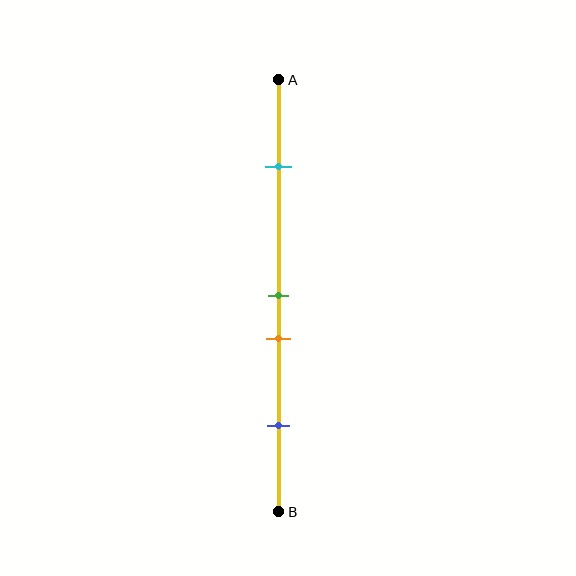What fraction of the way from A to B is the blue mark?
The blue mark is approximately 80% (0.8) of the way from A to B.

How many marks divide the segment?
There are 4 marks dividing the segment.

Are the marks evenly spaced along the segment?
No, the marks are not evenly spaced.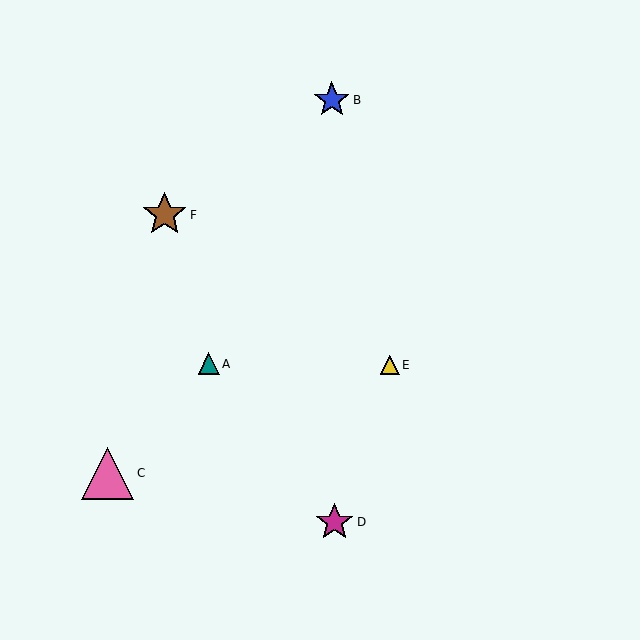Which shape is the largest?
The pink triangle (labeled C) is the largest.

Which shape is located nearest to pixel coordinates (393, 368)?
The yellow triangle (labeled E) at (390, 365) is nearest to that location.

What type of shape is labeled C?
Shape C is a pink triangle.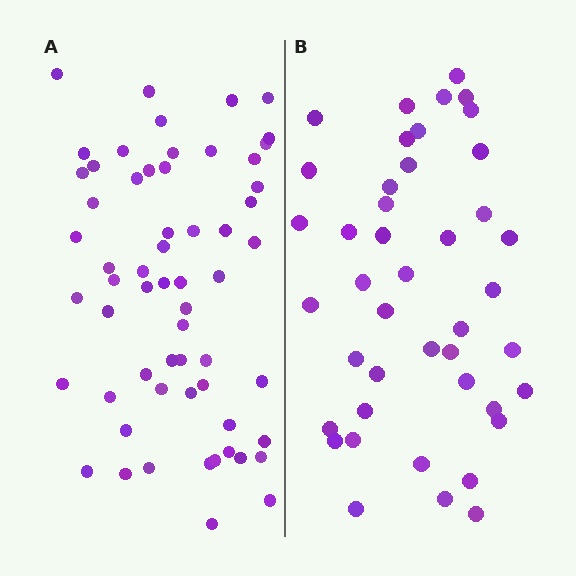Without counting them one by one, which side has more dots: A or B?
Region A (the left region) has more dots.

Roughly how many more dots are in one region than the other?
Region A has approximately 15 more dots than region B.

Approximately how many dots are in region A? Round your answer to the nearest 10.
About 60 dots.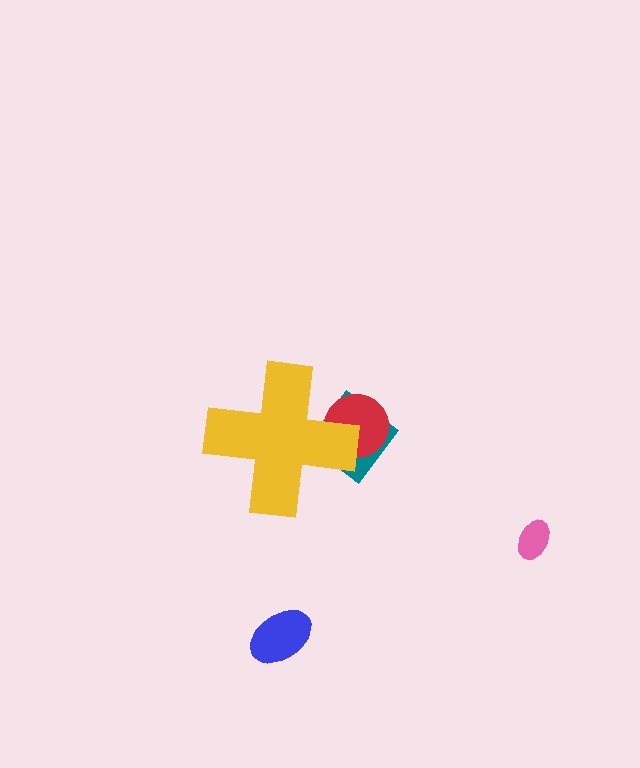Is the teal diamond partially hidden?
Yes, the teal diamond is partially hidden behind the yellow cross.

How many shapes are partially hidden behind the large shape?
2 shapes are partially hidden.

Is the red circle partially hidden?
Yes, the red circle is partially hidden behind the yellow cross.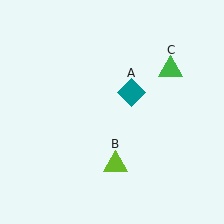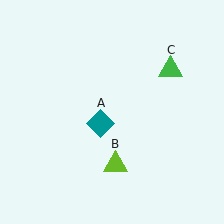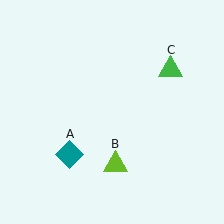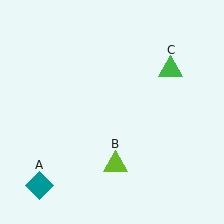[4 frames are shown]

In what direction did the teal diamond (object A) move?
The teal diamond (object A) moved down and to the left.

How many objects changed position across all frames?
1 object changed position: teal diamond (object A).